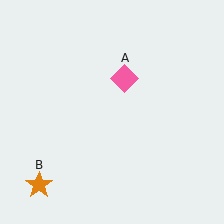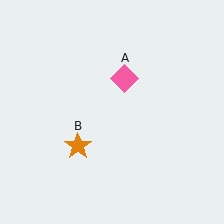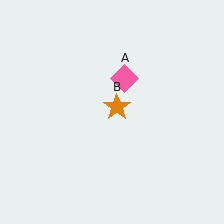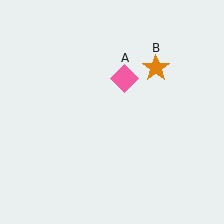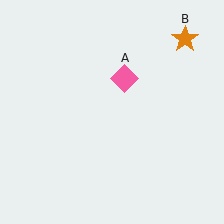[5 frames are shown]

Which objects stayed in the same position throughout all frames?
Pink diamond (object A) remained stationary.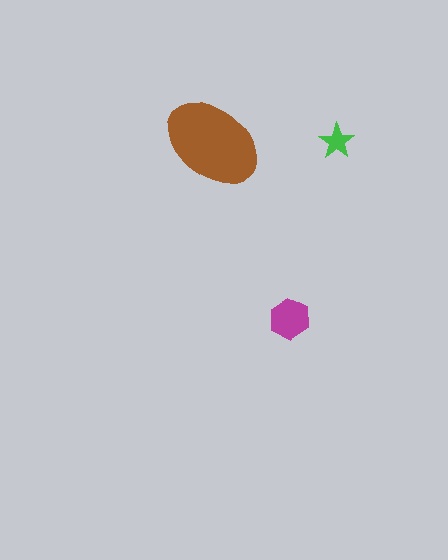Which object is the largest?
The brown ellipse.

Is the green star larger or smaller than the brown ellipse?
Smaller.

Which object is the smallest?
The green star.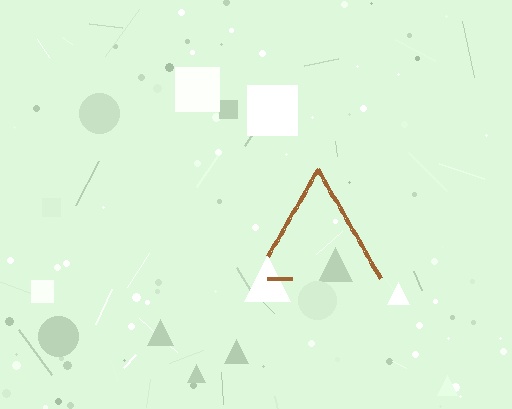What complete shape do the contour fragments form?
The contour fragments form a triangle.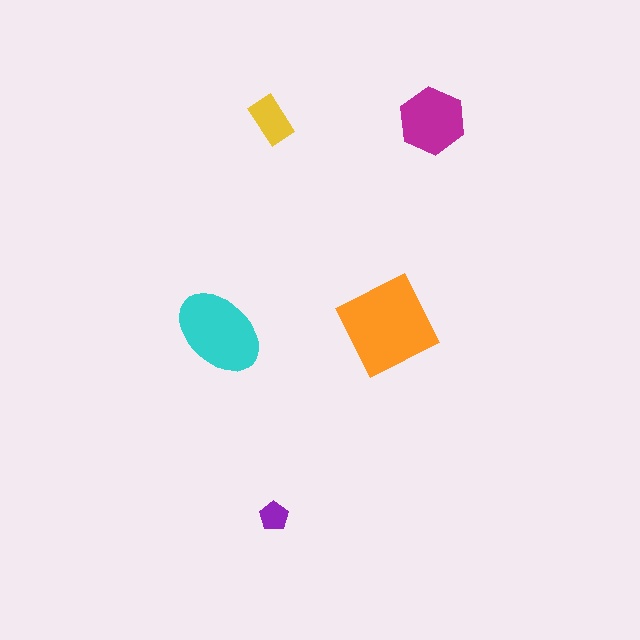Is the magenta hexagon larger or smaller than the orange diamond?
Smaller.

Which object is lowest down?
The purple pentagon is bottommost.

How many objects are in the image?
There are 5 objects in the image.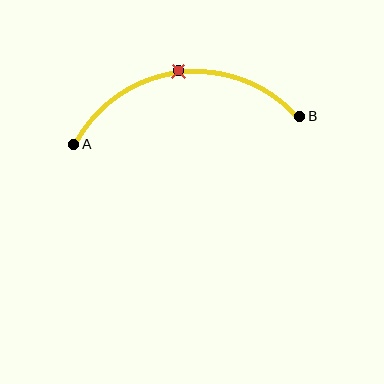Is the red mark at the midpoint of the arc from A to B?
Yes. The red mark lies on the arc at equal arc-length from both A and B — it is the arc midpoint.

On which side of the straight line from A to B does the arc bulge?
The arc bulges above the straight line connecting A and B.